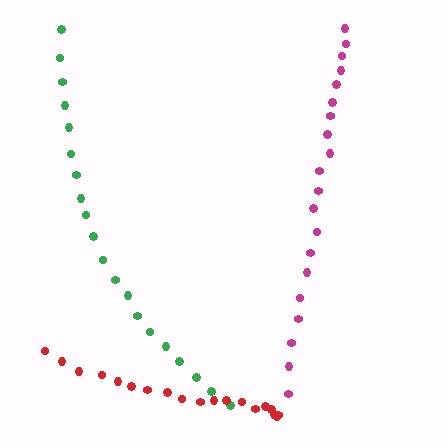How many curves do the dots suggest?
There are 3 distinct paths.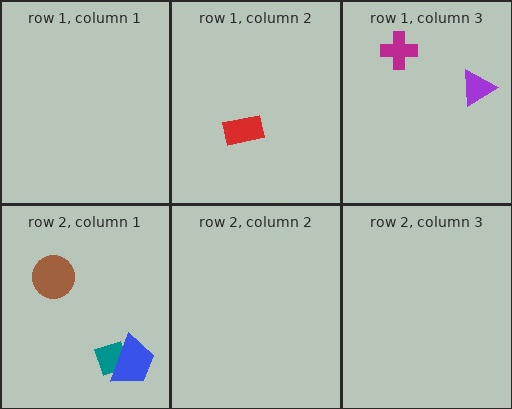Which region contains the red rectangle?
The row 1, column 2 region.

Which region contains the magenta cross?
The row 1, column 3 region.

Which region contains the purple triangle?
The row 1, column 3 region.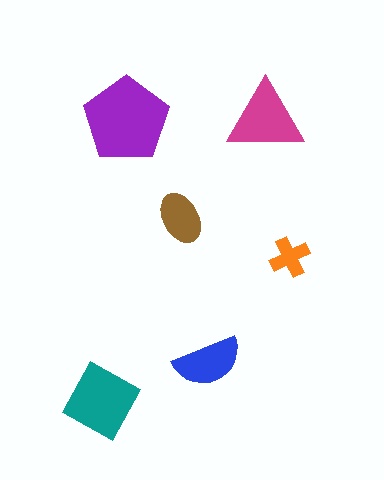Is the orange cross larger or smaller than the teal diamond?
Smaller.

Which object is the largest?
The purple pentagon.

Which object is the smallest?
The orange cross.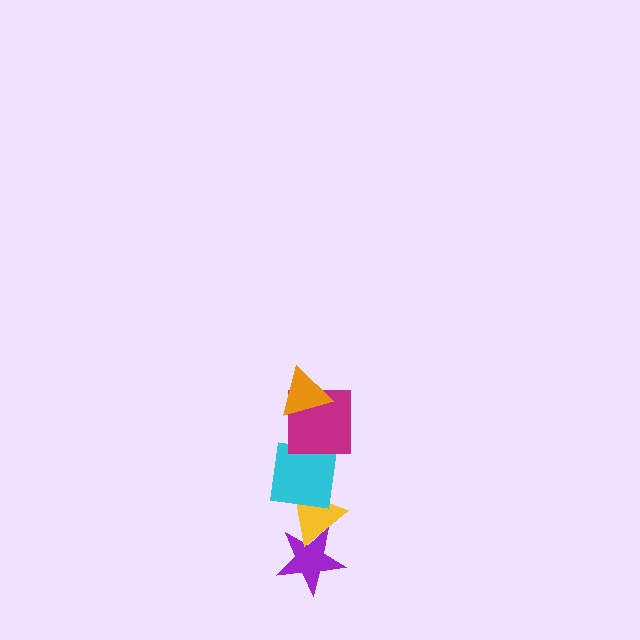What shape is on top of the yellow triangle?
The cyan square is on top of the yellow triangle.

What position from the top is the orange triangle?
The orange triangle is 1st from the top.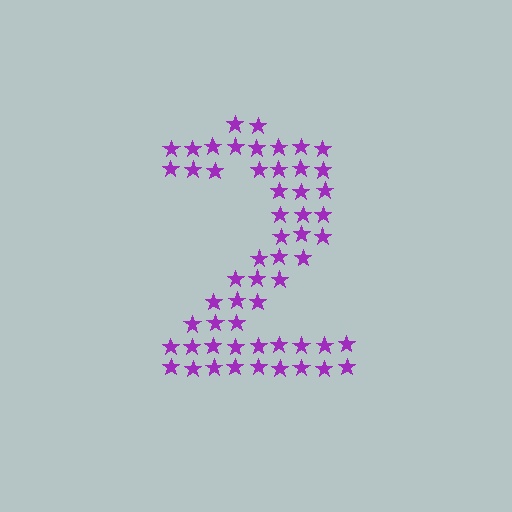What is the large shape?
The large shape is the digit 2.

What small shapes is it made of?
It is made of small stars.